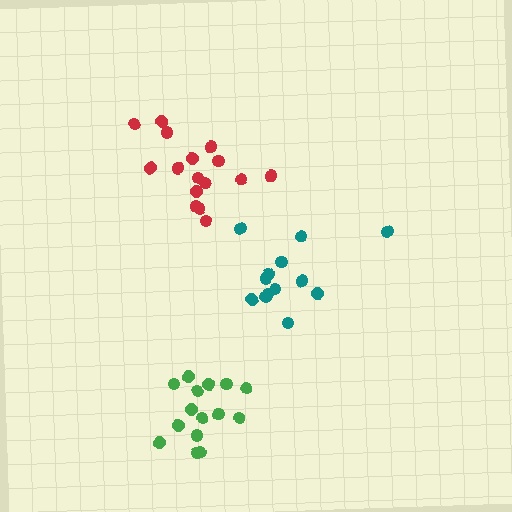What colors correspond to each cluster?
The clusters are colored: green, red, teal.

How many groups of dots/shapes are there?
There are 3 groups.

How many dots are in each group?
Group 1: 15 dots, Group 2: 16 dots, Group 3: 13 dots (44 total).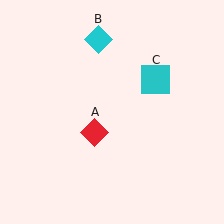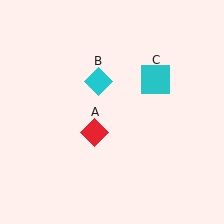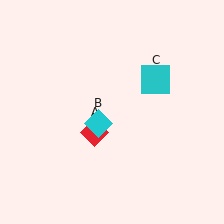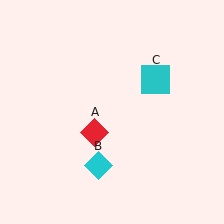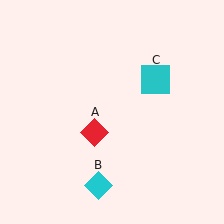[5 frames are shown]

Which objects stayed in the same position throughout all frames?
Red diamond (object A) and cyan square (object C) remained stationary.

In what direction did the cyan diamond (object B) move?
The cyan diamond (object B) moved down.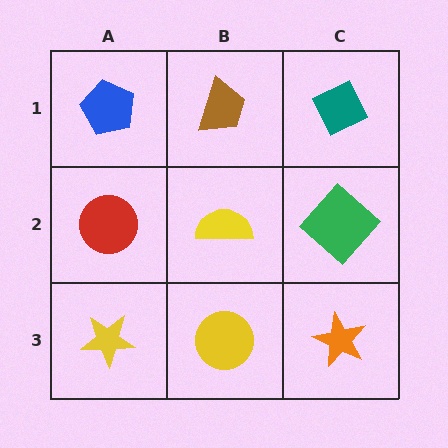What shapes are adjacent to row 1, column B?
A yellow semicircle (row 2, column B), a blue pentagon (row 1, column A), a teal diamond (row 1, column C).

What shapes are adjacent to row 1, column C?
A green diamond (row 2, column C), a brown trapezoid (row 1, column B).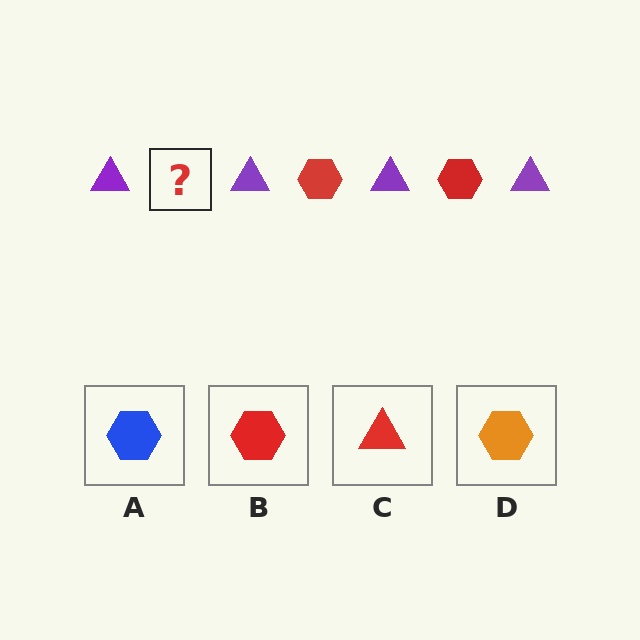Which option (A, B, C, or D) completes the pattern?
B.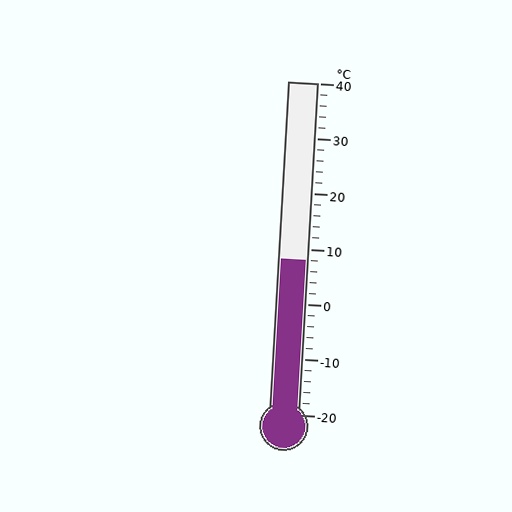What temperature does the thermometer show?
The thermometer shows approximately 8°C.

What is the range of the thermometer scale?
The thermometer scale ranges from -20°C to 40°C.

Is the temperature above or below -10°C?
The temperature is above -10°C.